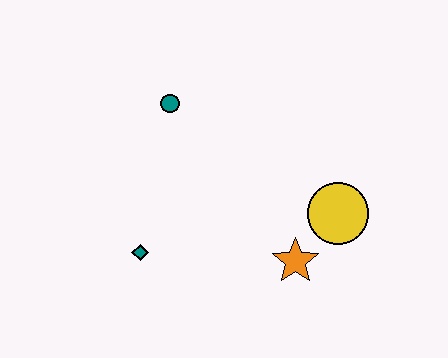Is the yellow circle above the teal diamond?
Yes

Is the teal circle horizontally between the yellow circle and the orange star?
No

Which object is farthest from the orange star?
The teal circle is farthest from the orange star.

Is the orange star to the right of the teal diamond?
Yes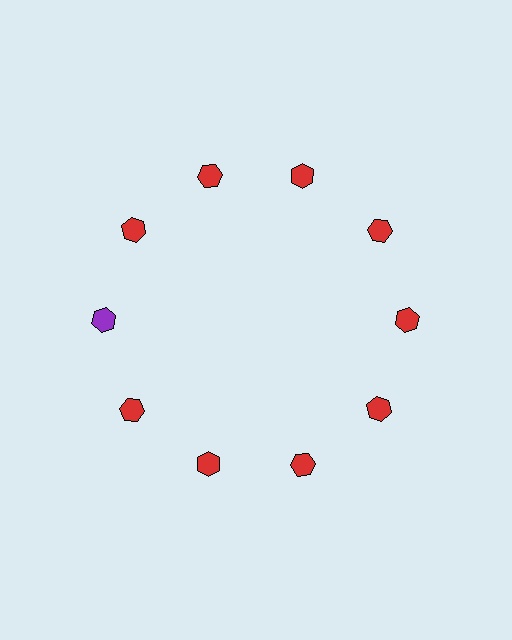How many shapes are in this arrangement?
There are 10 shapes arranged in a ring pattern.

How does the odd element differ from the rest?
It has a different color: purple instead of red.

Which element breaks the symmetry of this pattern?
The purple hexagon at roughly the 9 o'clock position breaks the symmetry. All other shapes are red hexagons.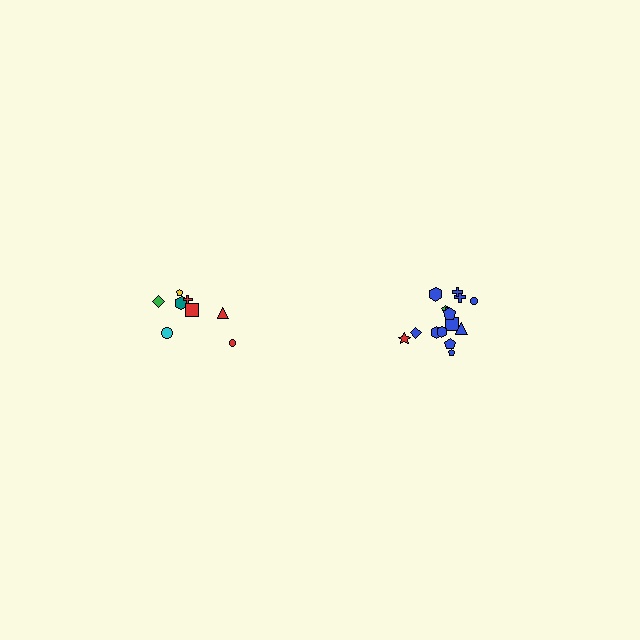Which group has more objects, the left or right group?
The right group.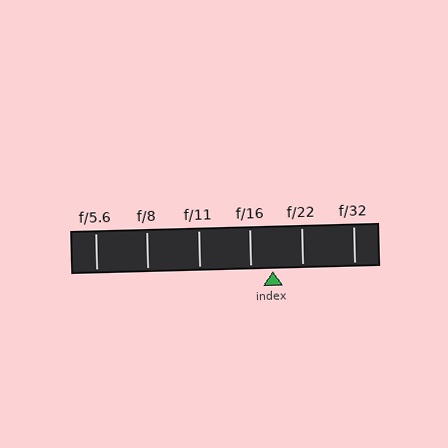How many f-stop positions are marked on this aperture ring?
There are 6 f-stop positions marked.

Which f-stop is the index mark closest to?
The index mark is closest to f/16.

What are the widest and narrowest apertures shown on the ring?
The widest aperture shown is f/5.6 and the narrowest is f/32.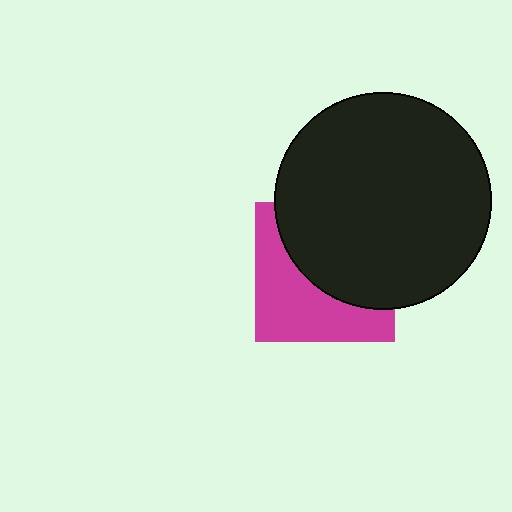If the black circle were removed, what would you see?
You would see the complete magenta square.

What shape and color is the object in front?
The object in front is a black circle.